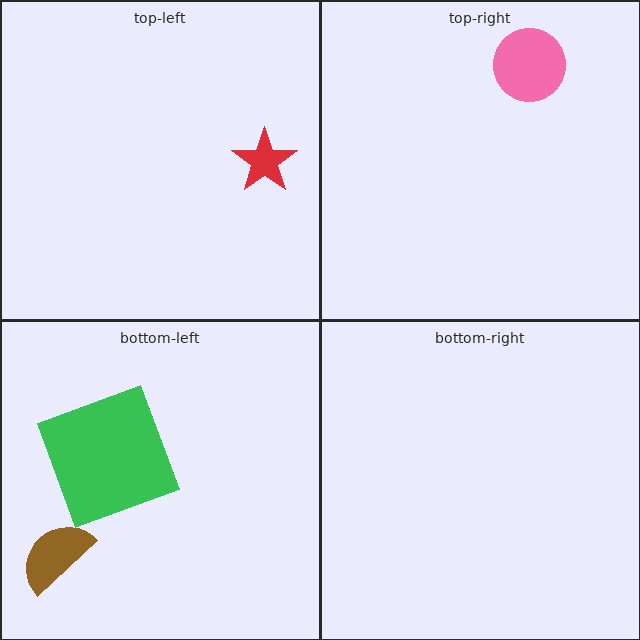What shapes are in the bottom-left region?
The brown semicircle, the green square.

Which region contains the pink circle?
The top-right region.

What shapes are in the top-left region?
The red star.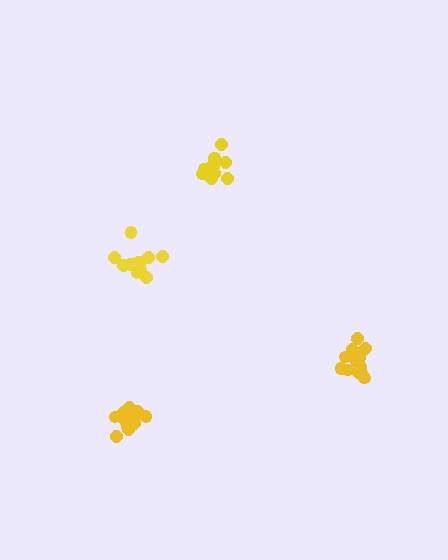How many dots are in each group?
Group 1: 13 dots, Group 2: 14 dots, Group 3: 13 dots, Group 4: 10 dots (50 total).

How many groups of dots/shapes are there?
There are 4 groups.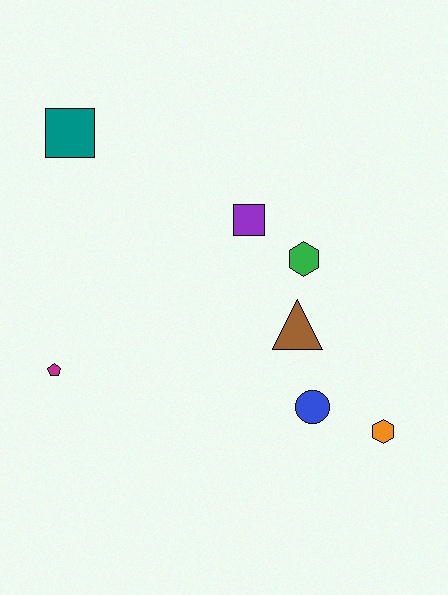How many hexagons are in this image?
There are 2 hexagons.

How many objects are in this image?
There are 7 objects.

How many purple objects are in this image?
There is 1 purple object.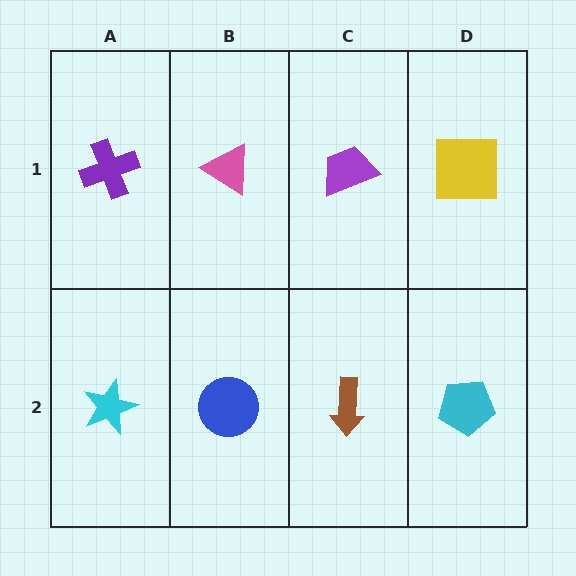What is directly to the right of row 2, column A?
A blue circle.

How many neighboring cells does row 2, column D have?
2.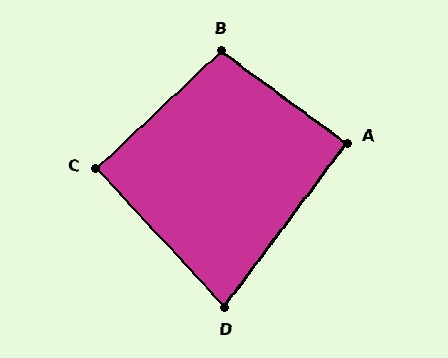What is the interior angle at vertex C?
Approximately 90 degrees (approximately right).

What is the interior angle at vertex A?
Approximately 90 degrees (approximately right).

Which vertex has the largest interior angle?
B, at approximately 101 degrees.